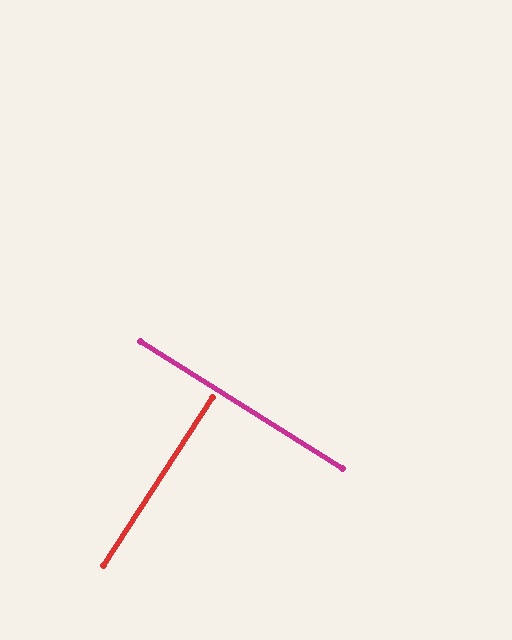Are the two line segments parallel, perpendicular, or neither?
Perpendicular — they meet at approximately 89°.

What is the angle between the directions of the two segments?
Approximately 89 degrees.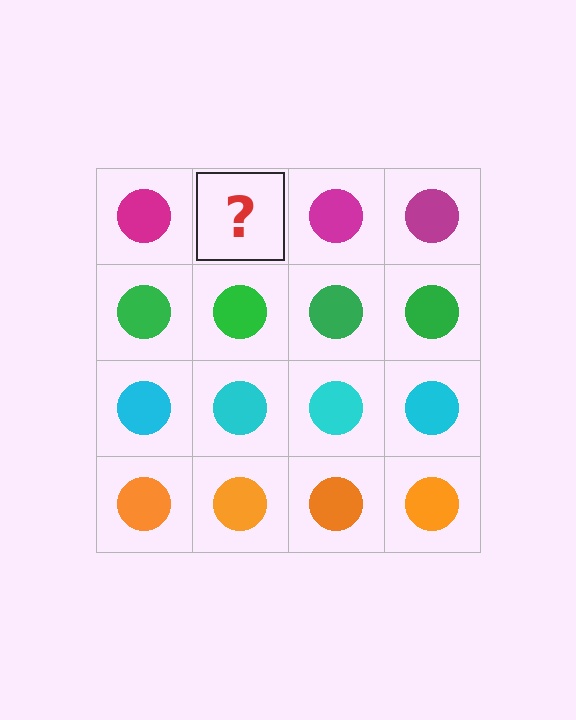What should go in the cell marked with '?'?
The missing cell should contain a magenta circle.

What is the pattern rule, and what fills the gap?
The rule is that each row has a consistent color. The gap should be filled with a magenta circle.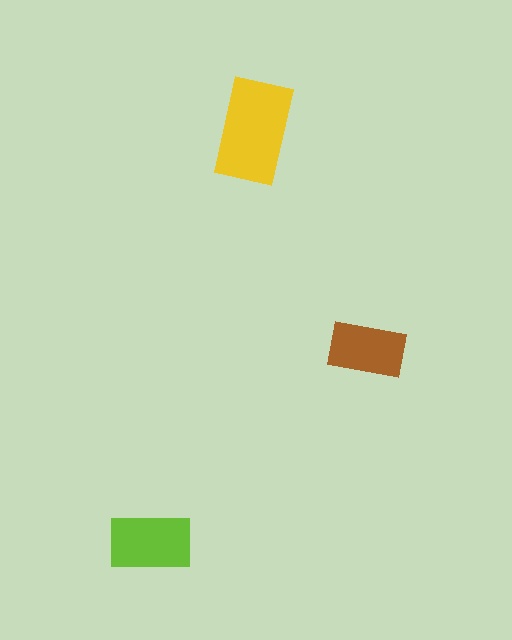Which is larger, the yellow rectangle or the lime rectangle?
The yellow one.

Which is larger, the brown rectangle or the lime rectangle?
The lime one.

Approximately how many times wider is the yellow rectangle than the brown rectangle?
About 1.5 times wider.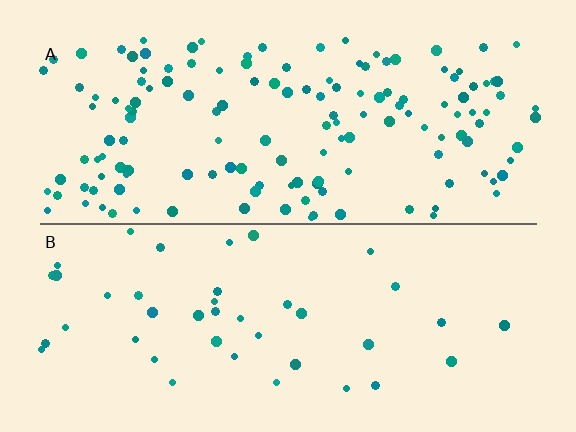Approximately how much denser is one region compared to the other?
Approximately 3.5× — region A over region B.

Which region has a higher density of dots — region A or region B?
A (the top).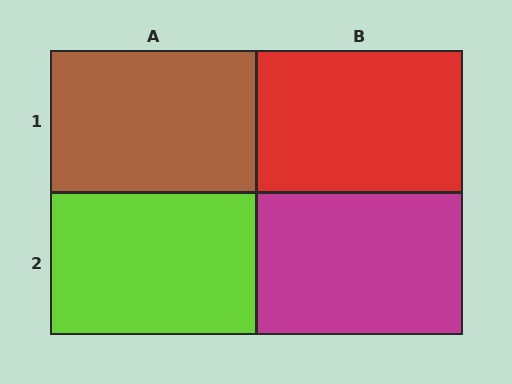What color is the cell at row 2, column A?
Lime.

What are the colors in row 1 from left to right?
Brown, red.